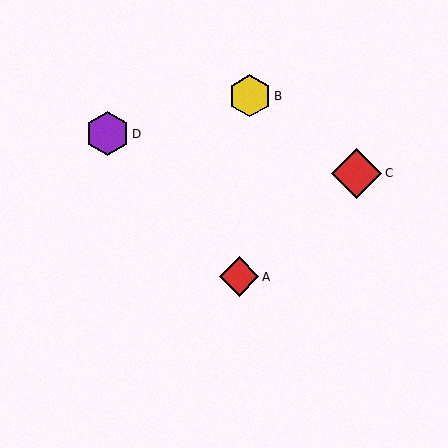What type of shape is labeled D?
Shape D is a purple hexagon.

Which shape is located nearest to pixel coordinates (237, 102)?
The yellow hexagon (labeled B) at (250, 96) is nearest to that location.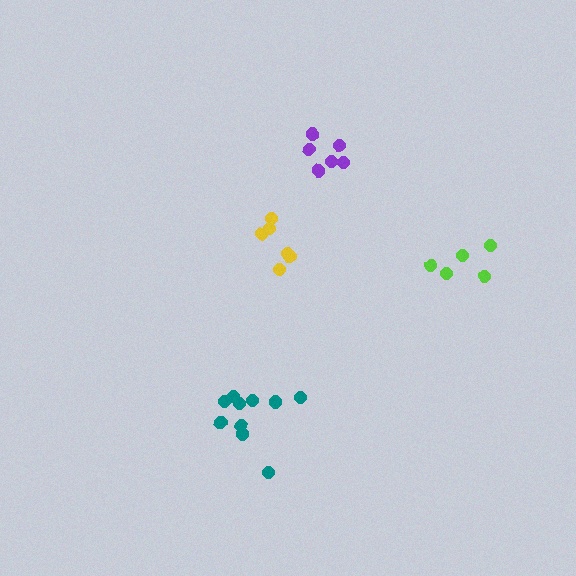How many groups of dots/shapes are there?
There are 4 groups.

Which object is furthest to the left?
The teal cluster is leftmost.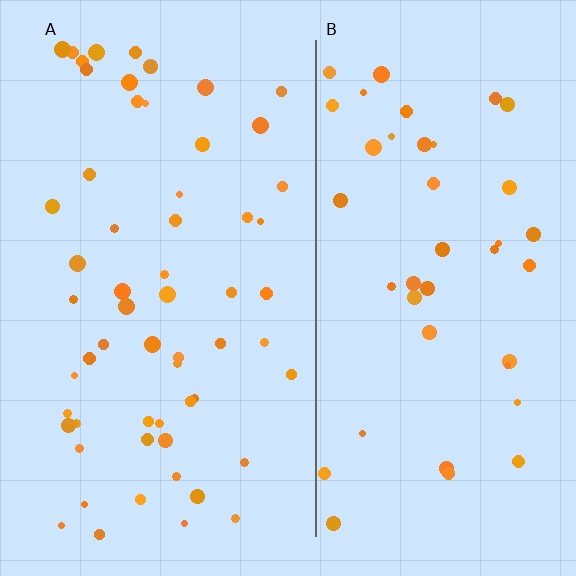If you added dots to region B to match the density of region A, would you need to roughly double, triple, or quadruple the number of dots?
Approximately double.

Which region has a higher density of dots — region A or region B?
A (the left).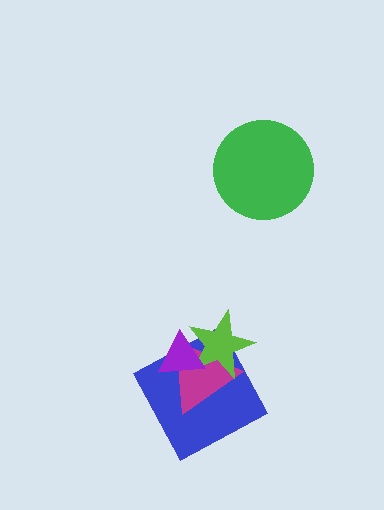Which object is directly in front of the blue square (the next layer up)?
The magenta triangle is directly in front of the blue square.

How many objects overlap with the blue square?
3 objects overlap with the blue square.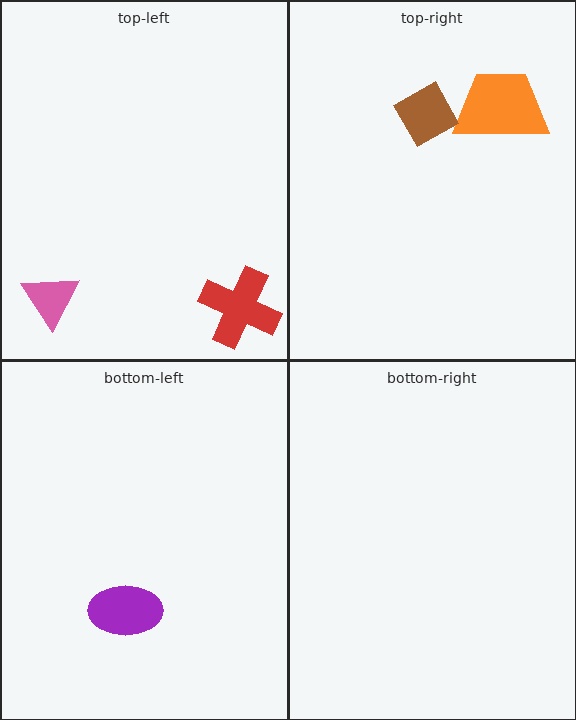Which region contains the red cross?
The top-left region.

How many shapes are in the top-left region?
2.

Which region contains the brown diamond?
The top-right region.